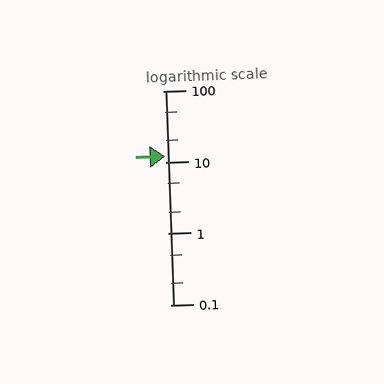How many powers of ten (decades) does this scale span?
The scale spans 3 decades, from 0.1 to 100.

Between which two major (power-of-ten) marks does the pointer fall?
The pointer is between 10 and 100.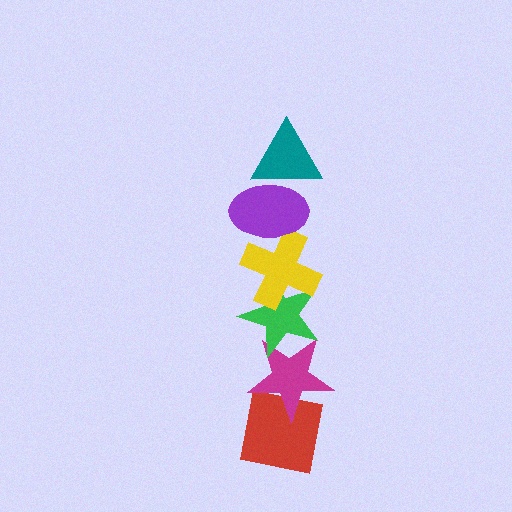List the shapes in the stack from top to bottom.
From top to bottom: the teal triangle, the purple ellipse, the yellow cross, the green star, the magenta star, the red square.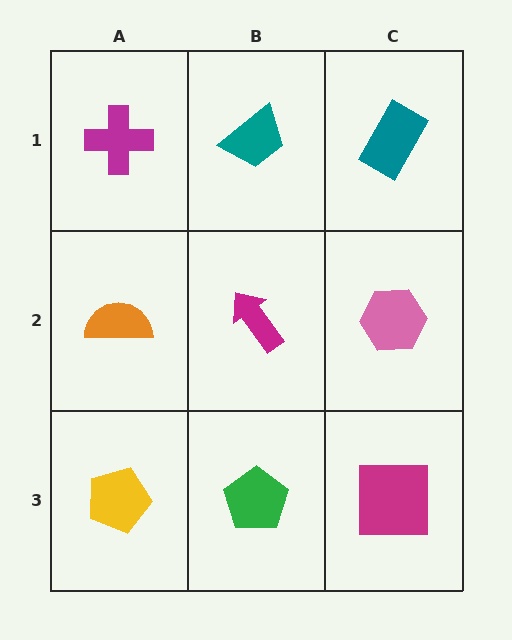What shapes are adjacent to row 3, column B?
A magenta arrow (row 2, column B), a yellow pentagon (row 3, column A), a magenta square (row 3, column C).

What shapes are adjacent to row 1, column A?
An orange semicircle (row 2, column A), a teal trapezoid (row 1, column B).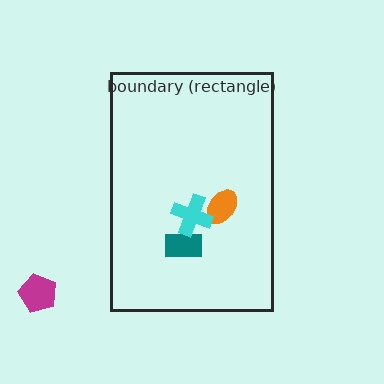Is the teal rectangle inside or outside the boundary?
Inside.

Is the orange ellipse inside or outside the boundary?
Inside.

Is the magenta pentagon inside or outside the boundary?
Outside.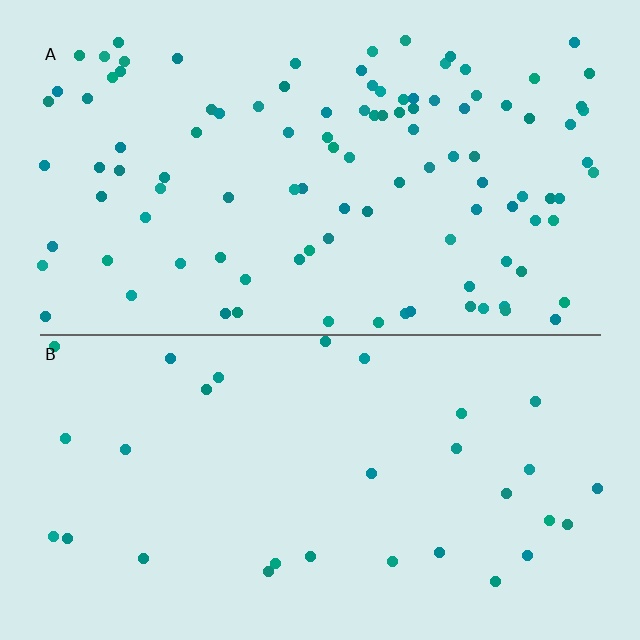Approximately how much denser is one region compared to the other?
Approximately 3.4× — region A over region B.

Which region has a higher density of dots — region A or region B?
A (the top).